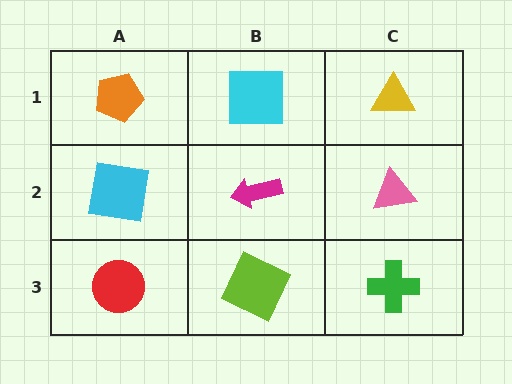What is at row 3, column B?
A lime square.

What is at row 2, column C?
A pink triangle.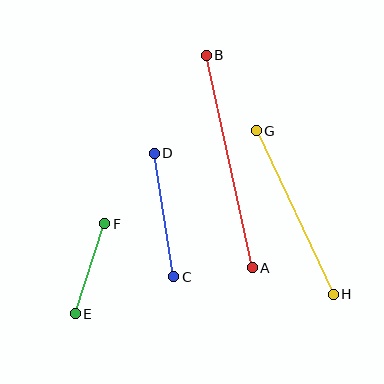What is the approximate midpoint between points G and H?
The midpoint is at approximately (295, 212) pixels.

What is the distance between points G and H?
The distance is approximately 181 pixels.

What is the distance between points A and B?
The distance is approximately 217 pixels.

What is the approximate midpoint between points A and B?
The midpoint is at approximately (229, 161) pixels.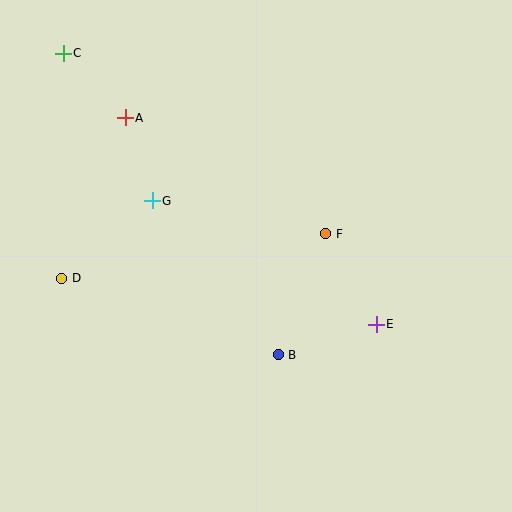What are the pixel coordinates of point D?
Point D is at (62, 278).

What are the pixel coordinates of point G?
Point G is at (152, 201).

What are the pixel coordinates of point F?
Point F is at (326, 234).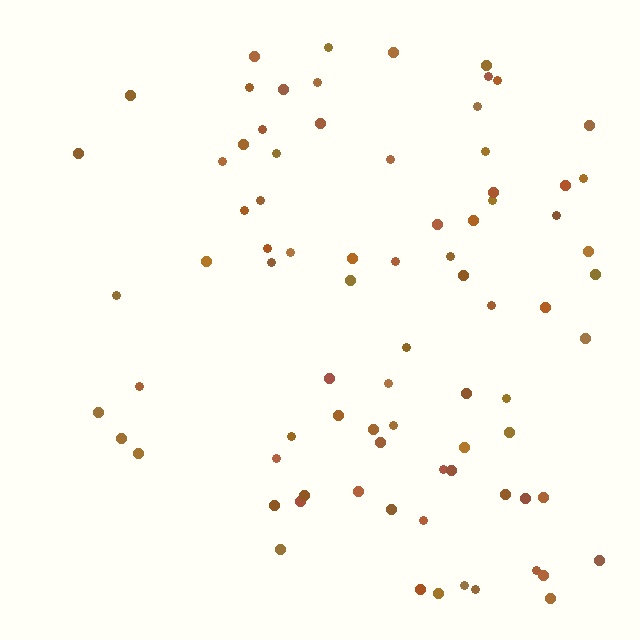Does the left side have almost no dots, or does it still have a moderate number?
Still a moderate number, just noticeably fewer than the right.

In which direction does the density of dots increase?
From left to right, with the right side densest.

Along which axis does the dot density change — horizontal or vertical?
Horizontal.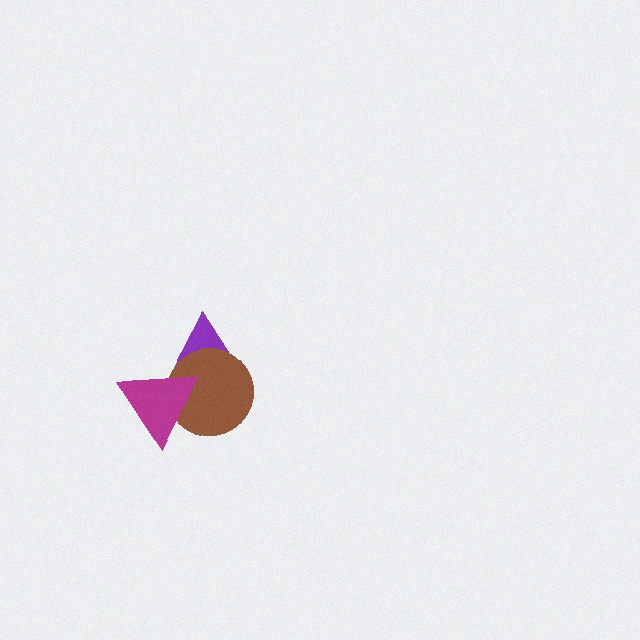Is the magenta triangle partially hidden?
No, no other shape covers it.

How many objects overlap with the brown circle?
2 objects overlap with the brown circle.